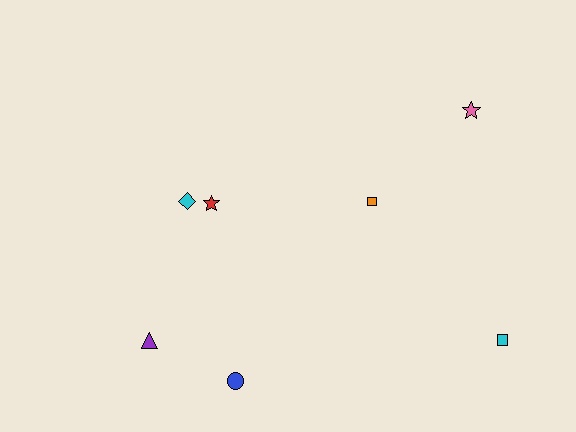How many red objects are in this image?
There is 1 red object.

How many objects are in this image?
There are 7 objects.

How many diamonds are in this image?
There is 1 diamond.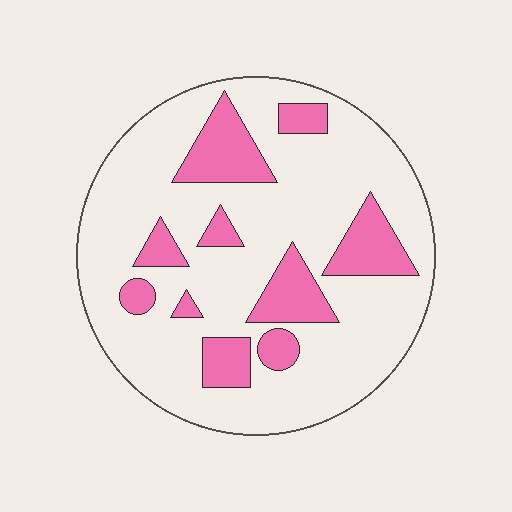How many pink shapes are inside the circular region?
10.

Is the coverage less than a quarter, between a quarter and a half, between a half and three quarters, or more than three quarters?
Less than a quarter.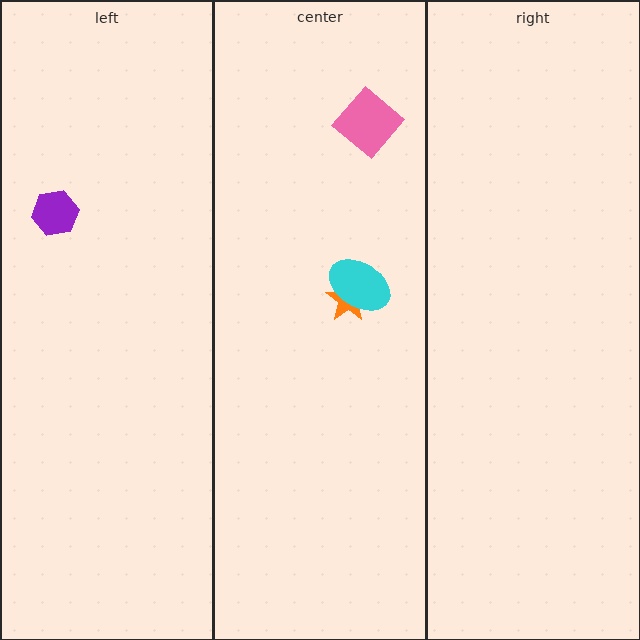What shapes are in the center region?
The pink diamond, the orange star, the cyan ellipse.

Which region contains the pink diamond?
The center region.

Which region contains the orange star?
The center region.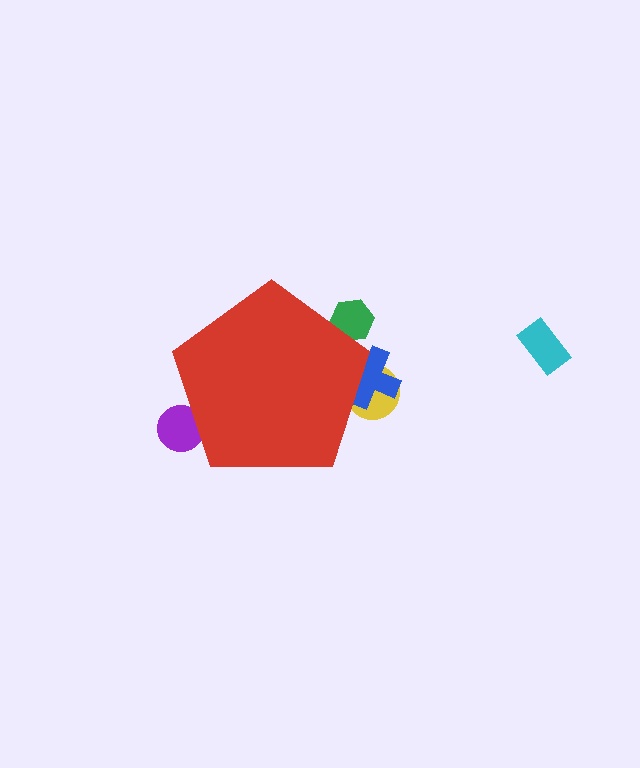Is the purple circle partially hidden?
Yes, the purple circle is partially hidden behind the red pentagon.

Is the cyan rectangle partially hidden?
No, the cyan rectangle is fully visible.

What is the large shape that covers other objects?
A red pentagon.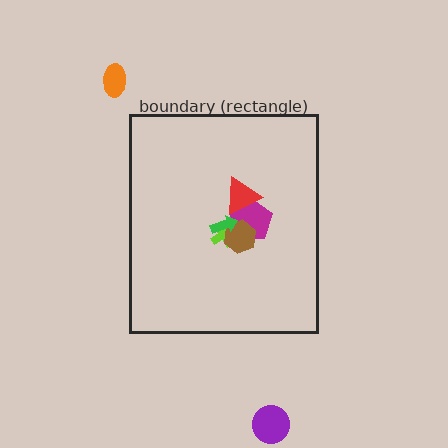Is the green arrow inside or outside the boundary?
Inside.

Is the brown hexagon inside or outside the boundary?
Inside.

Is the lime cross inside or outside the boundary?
Inside.